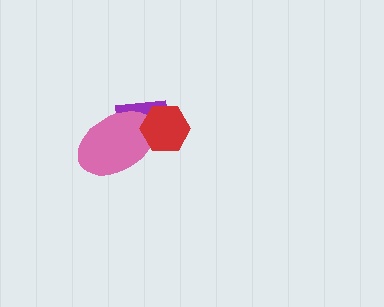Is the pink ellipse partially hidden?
Yes, it is partially covered by another shape.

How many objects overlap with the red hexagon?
2 objects overlap with the red hexagon.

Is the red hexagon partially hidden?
No, no other shape covers it.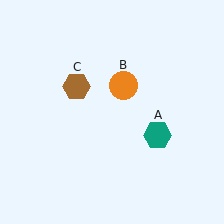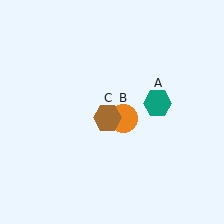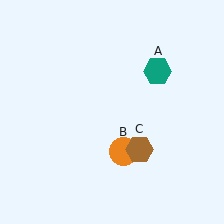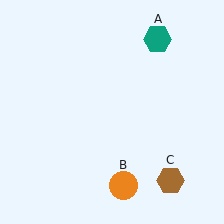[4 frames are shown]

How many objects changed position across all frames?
3 objects changed position: teal hexagon (object A), orange circle (object B), brown hexagon (object C).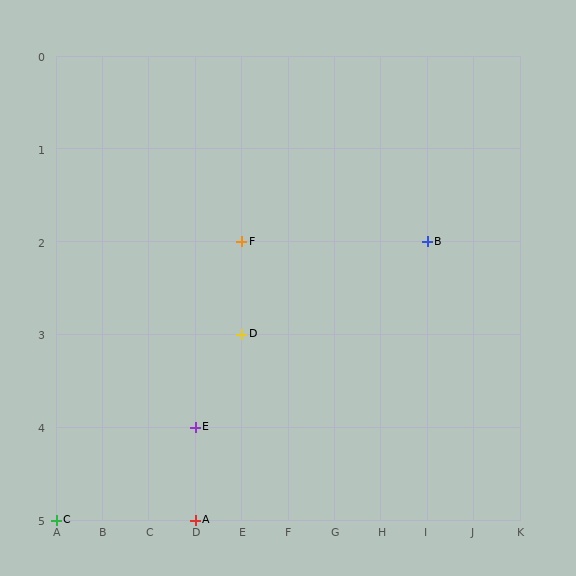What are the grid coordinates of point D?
Point D is at grid coordinates (E, 3).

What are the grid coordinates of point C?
Point C is at grid coordinates (A, 5).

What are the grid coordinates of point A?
Point A is at grid coordinates (D, 5).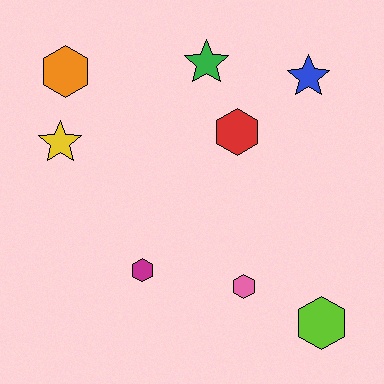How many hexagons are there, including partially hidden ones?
There are 5 hexagons.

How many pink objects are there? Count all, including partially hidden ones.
There is 1 pink object.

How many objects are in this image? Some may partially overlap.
There are 8 objects.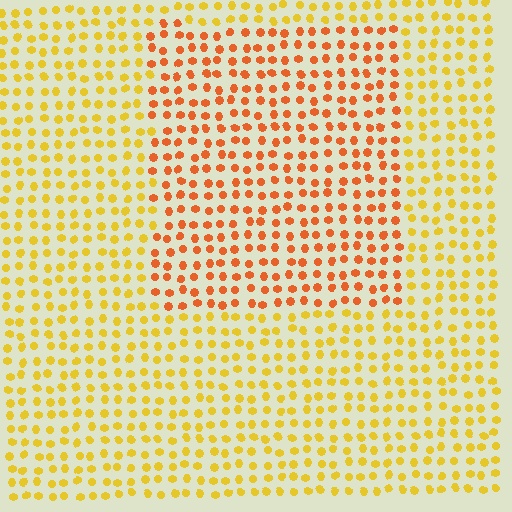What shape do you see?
I see a rectangle.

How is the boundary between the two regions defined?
The boundary is defined purely by a slight shift in hue (about 32 degrees). Spacing, size, and orientation are identical on both sides.